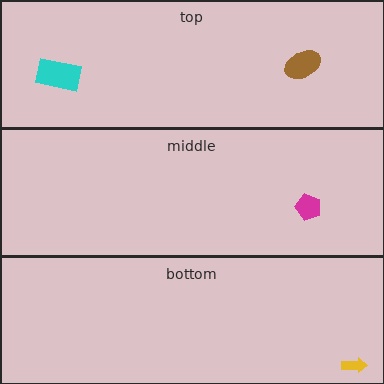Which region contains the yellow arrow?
The bottom region.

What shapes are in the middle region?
The magenta pentagon.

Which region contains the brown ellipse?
The top region.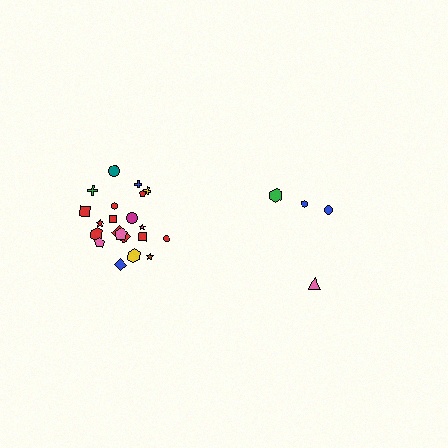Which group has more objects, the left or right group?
The left group.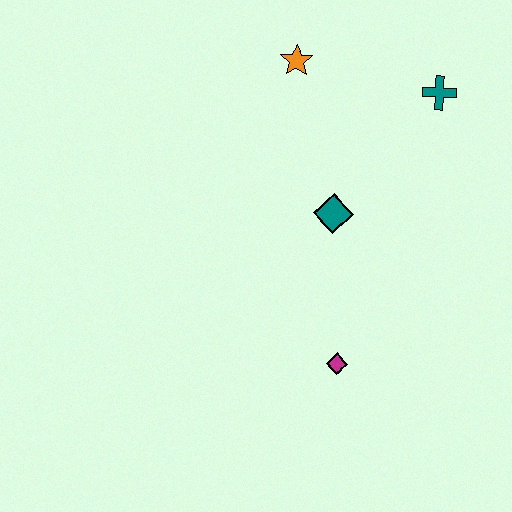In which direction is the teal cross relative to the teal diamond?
The teal cross is above the teal diamond.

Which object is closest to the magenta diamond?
The teal diamond is closest to the magenta diamond.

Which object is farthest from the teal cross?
The magenta diamond is farthest from the teal cross.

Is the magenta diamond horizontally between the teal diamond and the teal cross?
Yes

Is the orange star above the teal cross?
Yes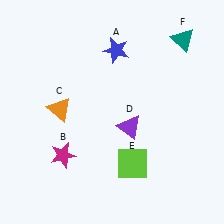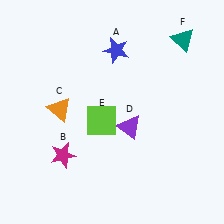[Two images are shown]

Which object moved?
The lime square (E) moved up.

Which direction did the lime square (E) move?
The lime square (E) moved up.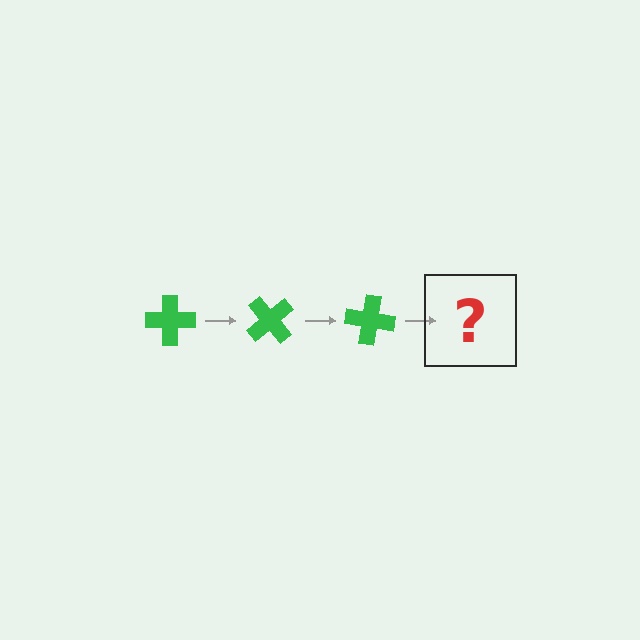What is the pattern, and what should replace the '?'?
The pattern is that the cross rotates 50 degrees each step. The '?' should be a green cross rotated 150 degrees.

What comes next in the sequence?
The next element should be a green cross rotated 150 degrees.